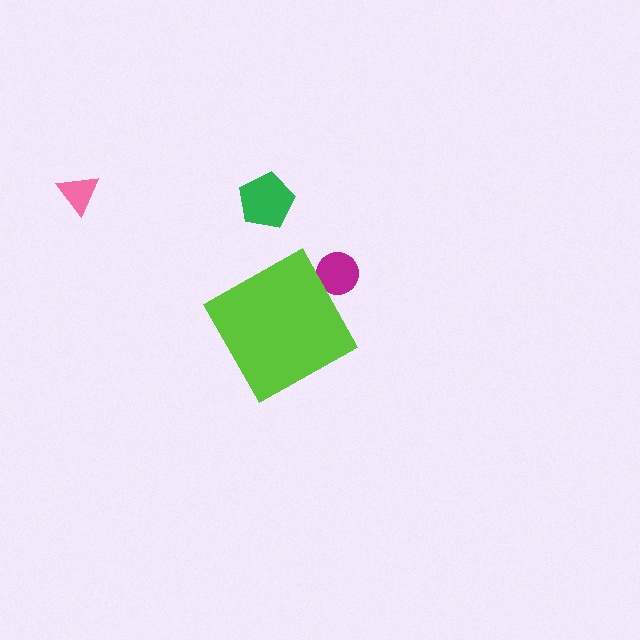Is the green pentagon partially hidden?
No, the green pentagon is fully visible.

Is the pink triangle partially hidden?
No, the pink triangle is fully visible.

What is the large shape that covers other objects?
A lime diamond.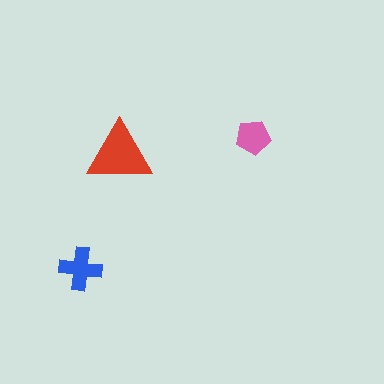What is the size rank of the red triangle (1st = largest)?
1st.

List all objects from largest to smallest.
The red triangle, the blue cross, the pink pentagon.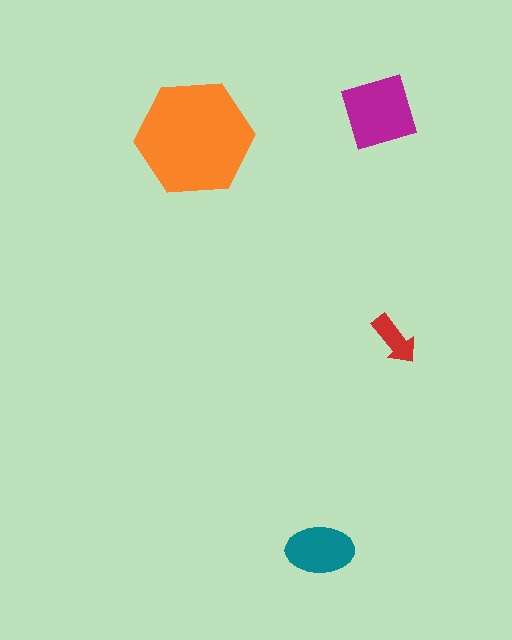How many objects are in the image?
There are 4 objects in the image.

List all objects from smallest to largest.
The red arrow, the teal ellipse, the magenta diamond, the orange hexagon.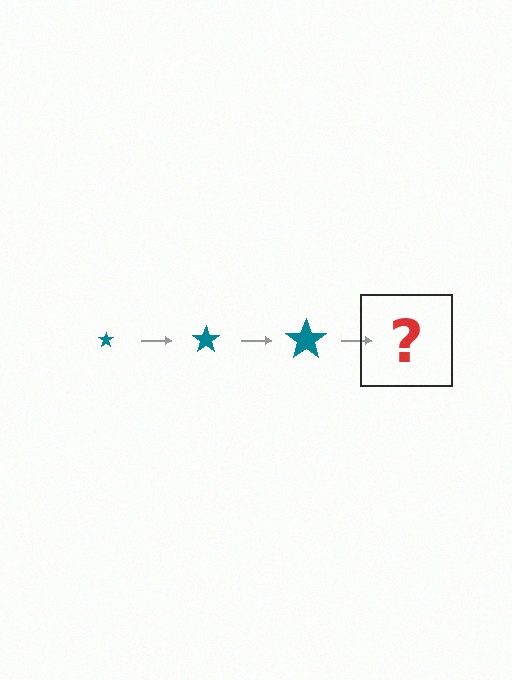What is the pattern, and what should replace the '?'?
The pattern is that the star gets progressively larger each step. The '?' should be a teal star, larger than the previous one.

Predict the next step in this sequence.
The next step is a teal star, larger than the previous one.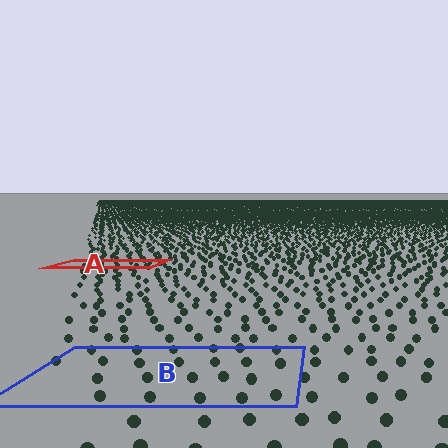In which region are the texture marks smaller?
The texture marks are smaller in region A, because it is farther away.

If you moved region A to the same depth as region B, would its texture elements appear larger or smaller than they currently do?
They would appear larger. At a closer depth, the same texture elements are projected at a bigger on-screen size.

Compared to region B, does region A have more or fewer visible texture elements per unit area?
Region A has more texture elements per unit area — they are packed more densely because it is farther away.